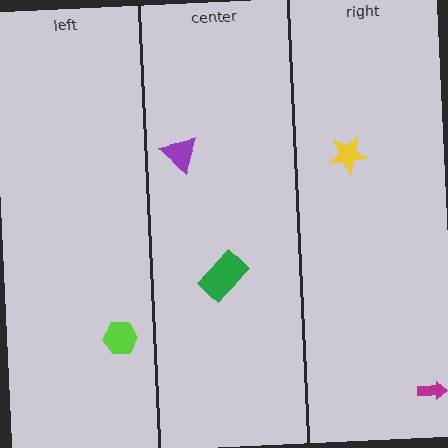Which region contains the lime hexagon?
The left region.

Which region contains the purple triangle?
The center region.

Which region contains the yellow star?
The right region.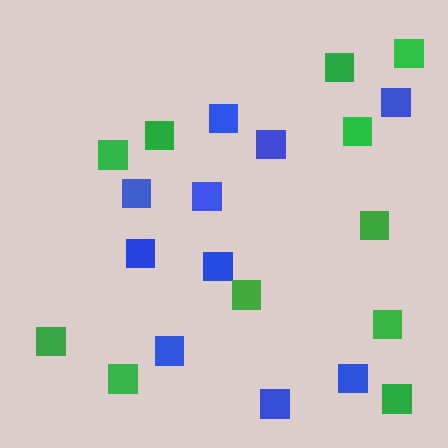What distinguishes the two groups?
There are 2 groups: one group of blue squares (10) and one group of green squares (11).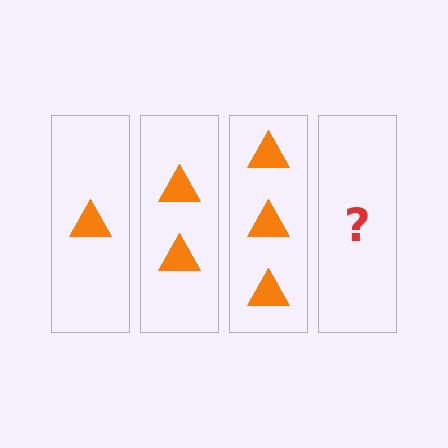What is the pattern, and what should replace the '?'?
The pattern is that each step adds one more triangle. The '?' should be 4 triangles.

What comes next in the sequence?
The next element should be 4 triangles.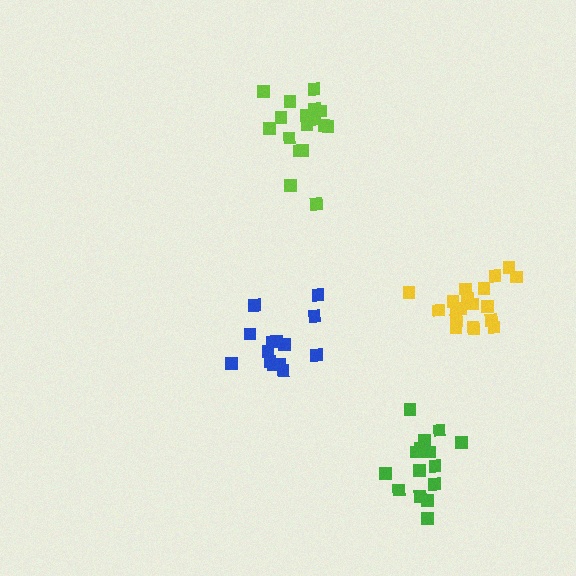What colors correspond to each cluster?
The clusters are colored: lime, yellow, green, blue.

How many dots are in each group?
Group 1: 17 dots, Group 2: 19 dots, Group 3: 15 dots, Group 4: 14 dots (65 total).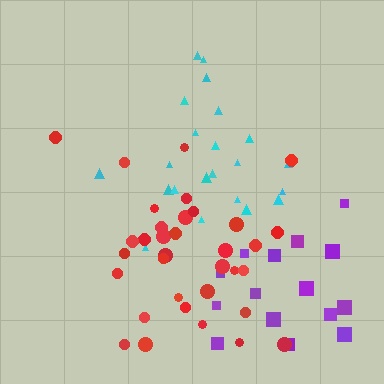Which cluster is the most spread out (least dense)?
Purple.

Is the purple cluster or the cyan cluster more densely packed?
Cyan.